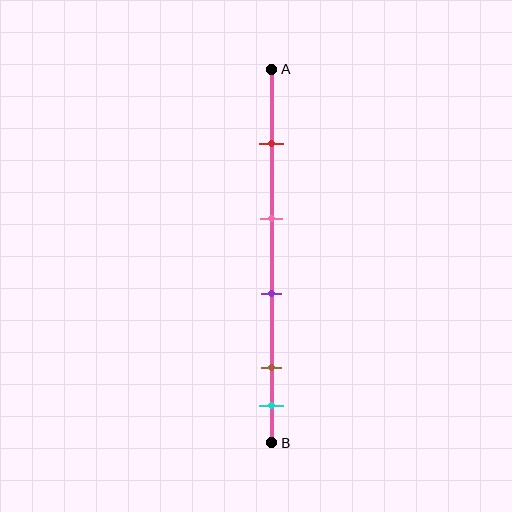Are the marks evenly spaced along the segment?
No, the marks are not evenly spaced.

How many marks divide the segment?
There are 5 marks dividing the segment.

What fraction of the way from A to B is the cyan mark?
The cyan mark is approximately 90% (0.9) of the way from A to B.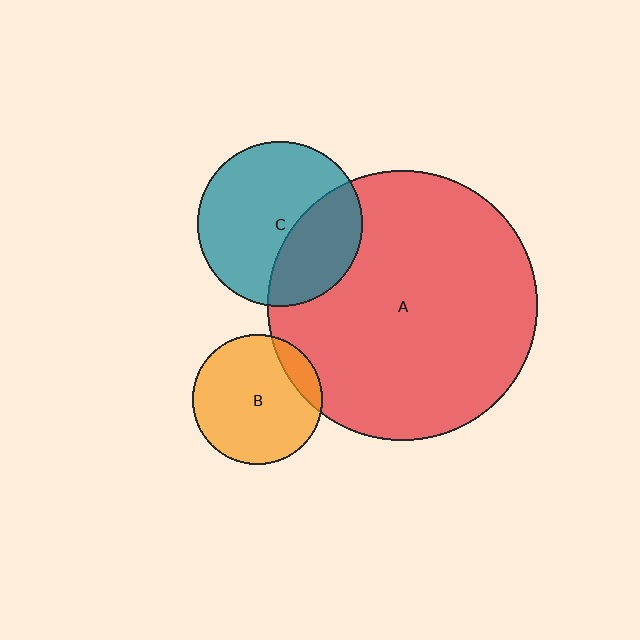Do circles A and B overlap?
Yes.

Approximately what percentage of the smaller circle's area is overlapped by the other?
Approximately 15%.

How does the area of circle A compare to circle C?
Approximately 2.7 times.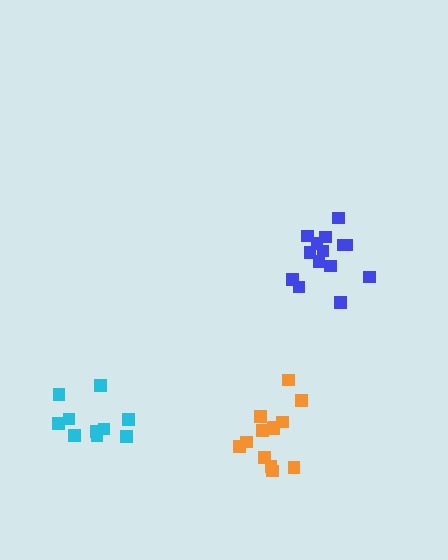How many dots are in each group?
Group 1: 14 dots, Group 2: 13 dots, Group 3: 10 dots (37 total).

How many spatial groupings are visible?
There are 3 spatial groupings.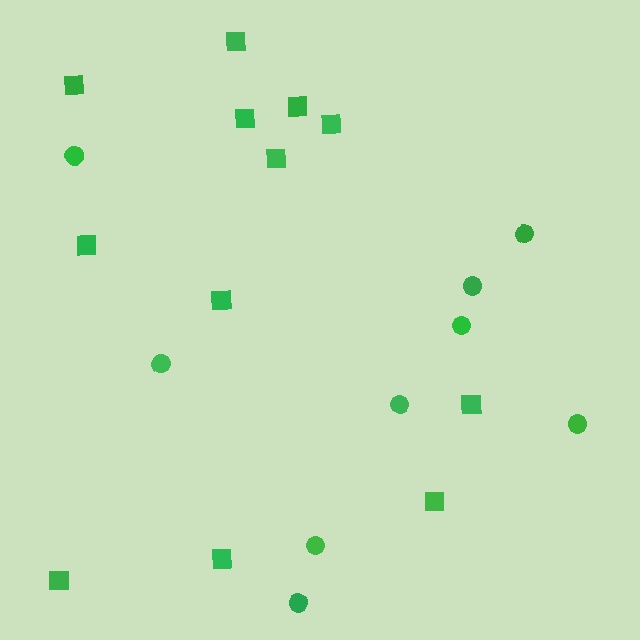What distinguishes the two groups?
There are 2 groups: one group of squares (12) and one group of circles (9).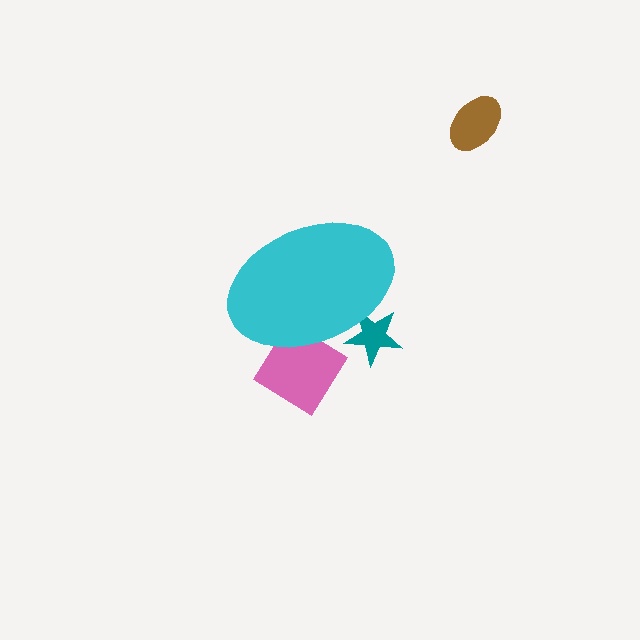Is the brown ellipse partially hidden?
No, the brown ellipse is fully visible.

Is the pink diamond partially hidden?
Yes, the pink diamond is partially hidden behind the cyan ellipse.